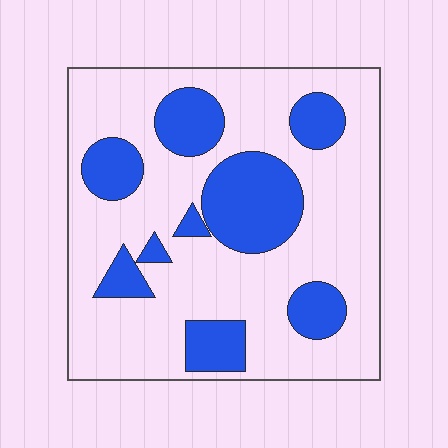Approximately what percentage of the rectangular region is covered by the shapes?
Approximately 25%.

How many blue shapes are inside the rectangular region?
9.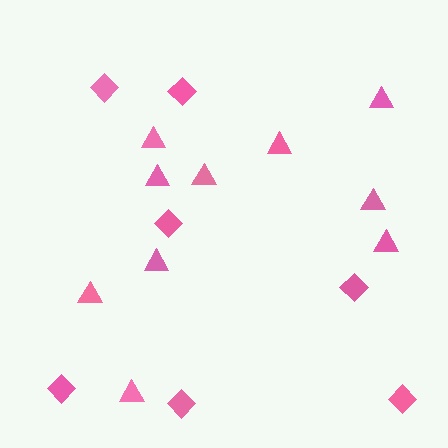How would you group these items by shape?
There are 2 groups: one group of diamonds (7) and one group of triangles (10).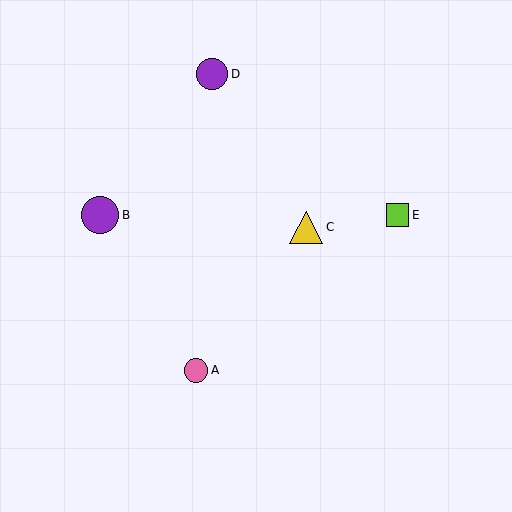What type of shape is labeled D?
Shape D is a purple circle.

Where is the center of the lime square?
The center of the lime square is at (397, 215).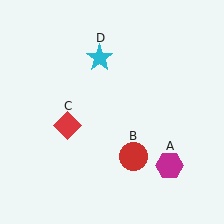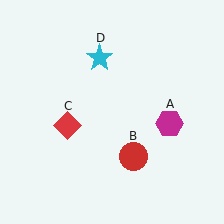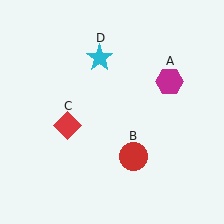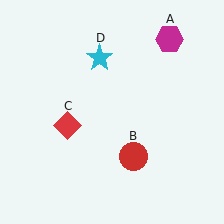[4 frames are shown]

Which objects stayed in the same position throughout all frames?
Red circle (object B) and red diamond (object C) and cyan star (object D) remained stationary.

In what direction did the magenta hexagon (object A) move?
The magenta hexagon (object A) moved up.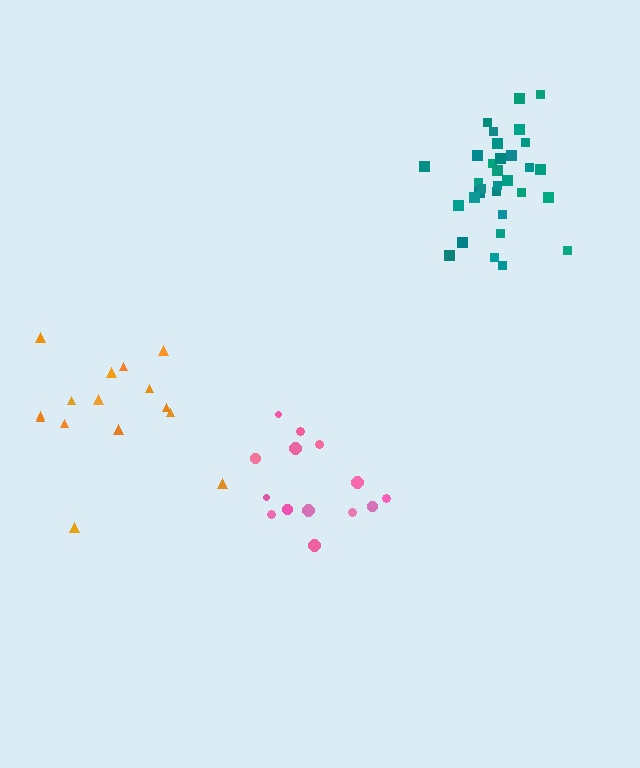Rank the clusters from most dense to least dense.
teal, pink, orange.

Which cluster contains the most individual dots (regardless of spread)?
Teal (32).